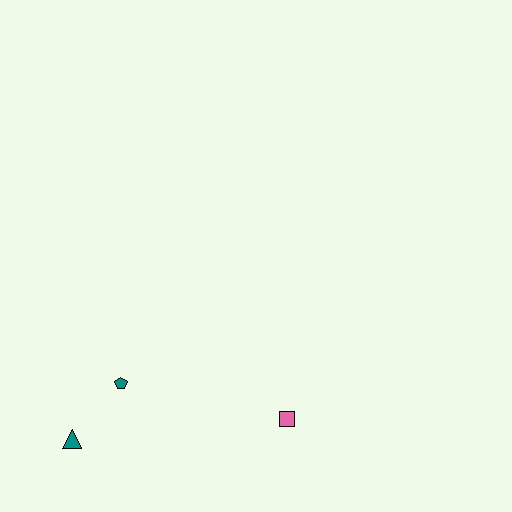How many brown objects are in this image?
There are no brown objects.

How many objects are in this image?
There are 3 objects.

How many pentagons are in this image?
There is 1 pentagon.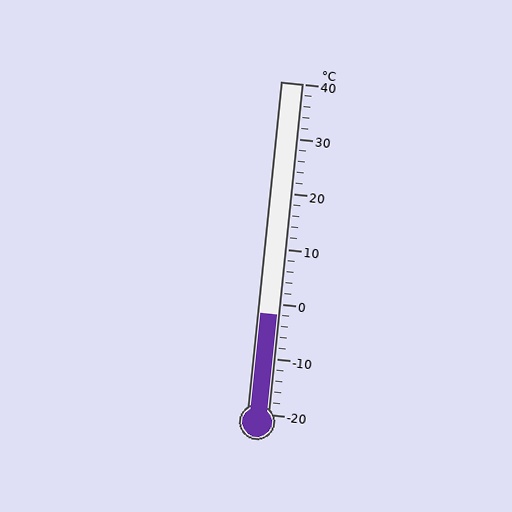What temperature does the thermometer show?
The thermometer shows approximately -2°C.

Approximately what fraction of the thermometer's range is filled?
The thermometer is filled to approximately 30% of its range.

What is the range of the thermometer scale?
The thermometer scale ranges from -20°C to 40°C.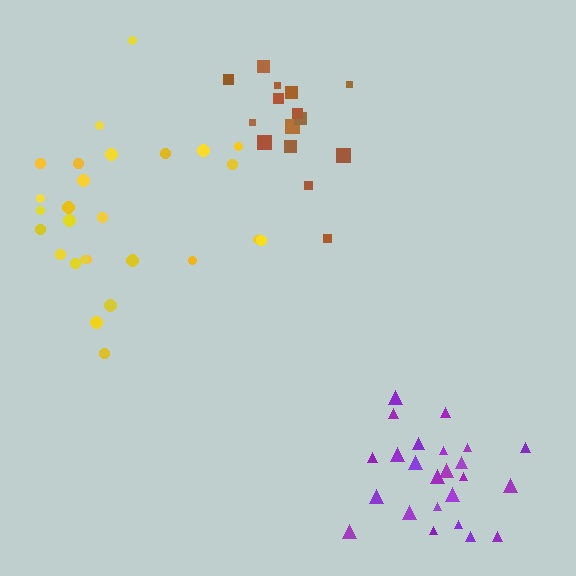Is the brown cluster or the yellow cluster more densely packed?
Brown.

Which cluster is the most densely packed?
Purple.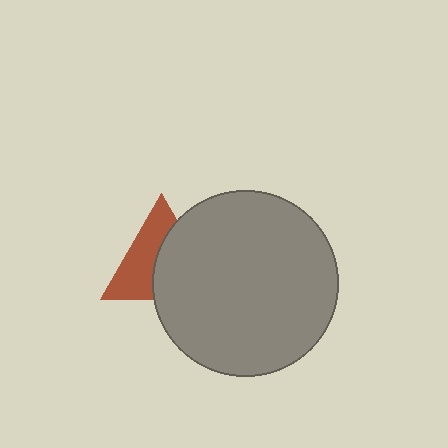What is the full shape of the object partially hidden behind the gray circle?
The partially hidden object is a brown triangle.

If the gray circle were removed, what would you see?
You would see the complete brown triangle.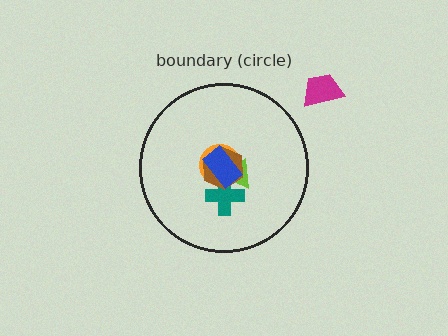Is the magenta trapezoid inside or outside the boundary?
Outside.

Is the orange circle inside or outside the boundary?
Inside.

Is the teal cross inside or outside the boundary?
Inside.